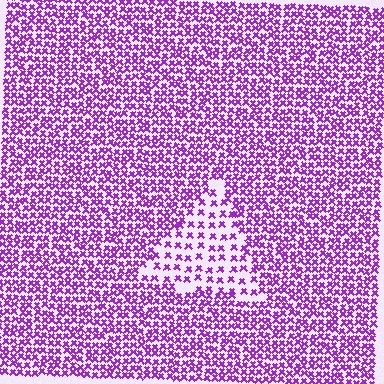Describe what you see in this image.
The image contains small purple elements arranged at two different densities. A triangle-shaped region is visible where the elements are less densely packed than the surrounding area.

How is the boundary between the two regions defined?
The boundary is defined by a change in element density (approximately 2.1x ratio). All elements are the same color, size, and shape.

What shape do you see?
I see a triangle.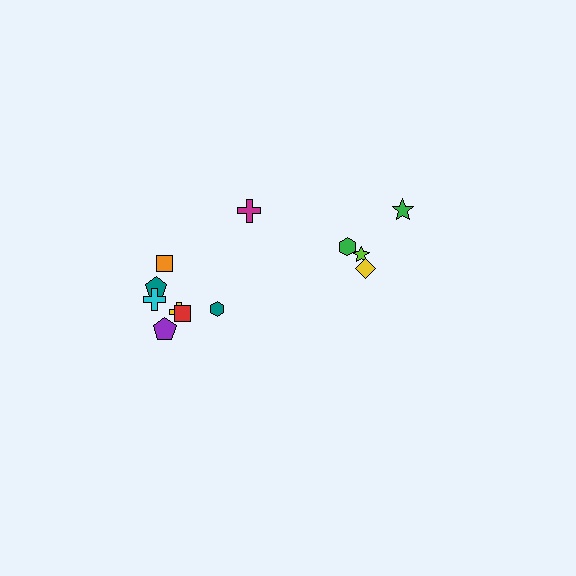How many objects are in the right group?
There are 4 objects.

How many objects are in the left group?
There are 8 objects.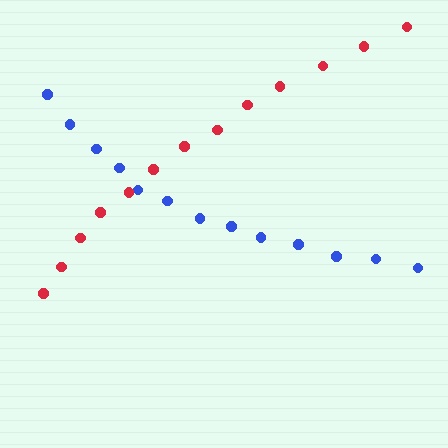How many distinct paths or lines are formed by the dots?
There are 2 distinct paths.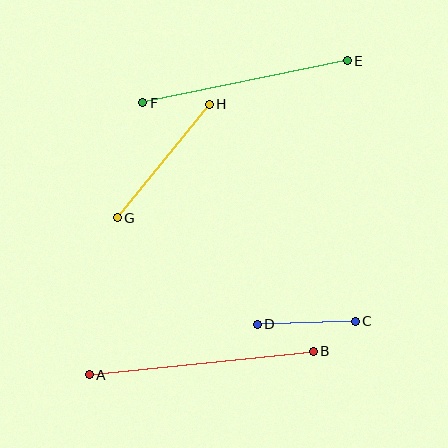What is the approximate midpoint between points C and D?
The midpoint is at approximately (306, 323) pixels.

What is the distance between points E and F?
The distance is approximately 209 pixels.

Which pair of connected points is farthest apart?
Points A and B are farthest apart.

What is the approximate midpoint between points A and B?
The midpoint is at approximately (201, 363) pixels.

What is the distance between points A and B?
The distance is approximately 225 pixels.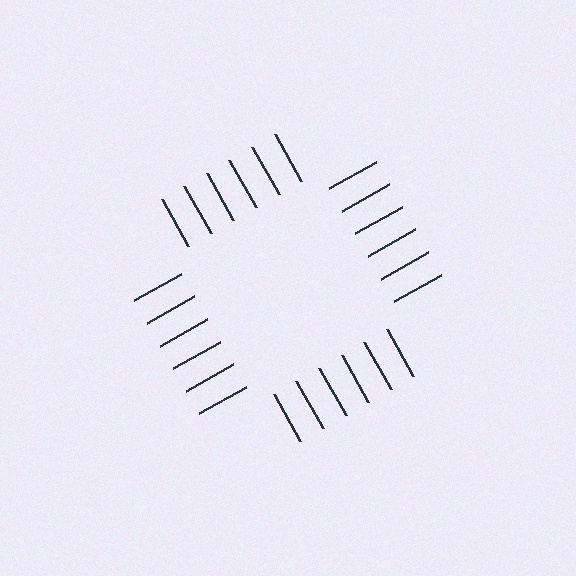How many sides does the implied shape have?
4 sides — the line-ends trace a square.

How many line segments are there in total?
24 — 6 along each of the 4 edges.